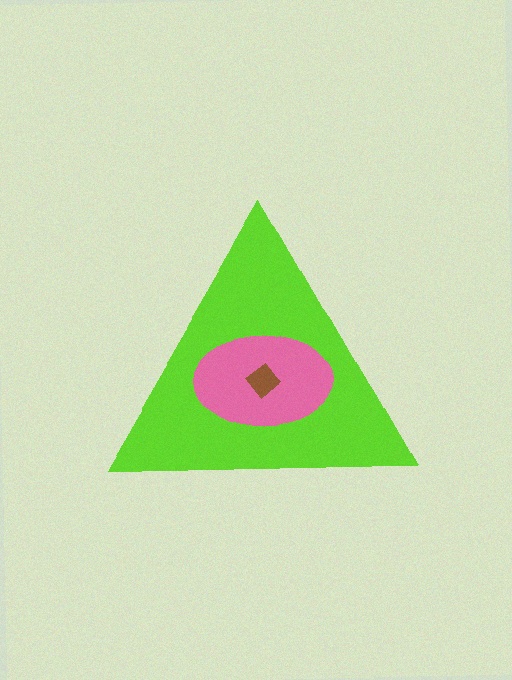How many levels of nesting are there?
3.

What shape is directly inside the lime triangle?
The pink ellipse.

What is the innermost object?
The brown diamond.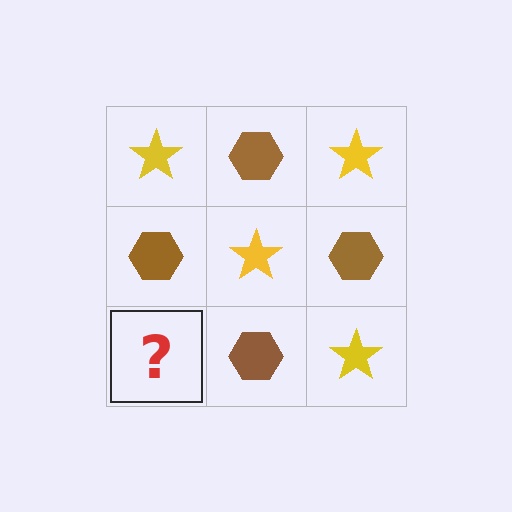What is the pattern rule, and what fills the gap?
The rule is that it alternates yellow star and brown hexagon in a checkerboard pattern. The gap should be filled with a yellow star.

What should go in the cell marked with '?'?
The missing cell should contain a yellow star.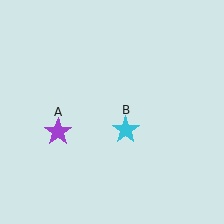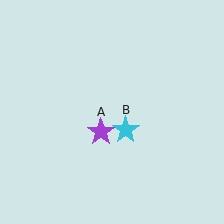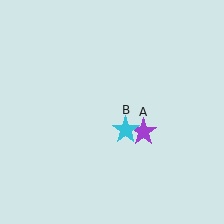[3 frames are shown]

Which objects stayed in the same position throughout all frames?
Cyan star (object B) remained stationary.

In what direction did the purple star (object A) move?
The purple star (object A) moved right.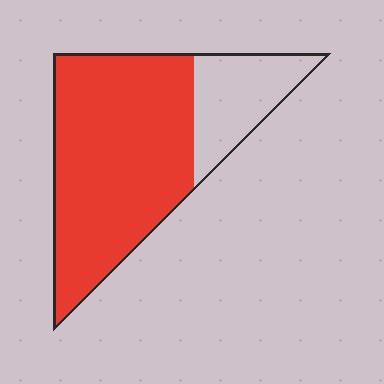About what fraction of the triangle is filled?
About three quarters (3/4).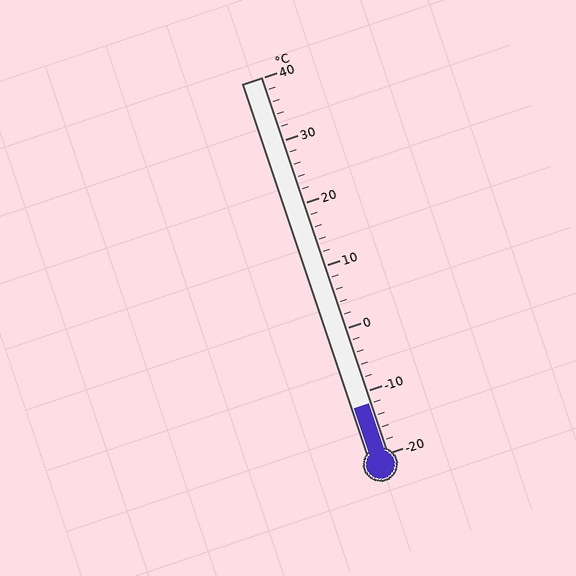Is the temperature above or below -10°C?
The temperature is below -10°C.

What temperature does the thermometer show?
The thermometer shows approximately -12°C.